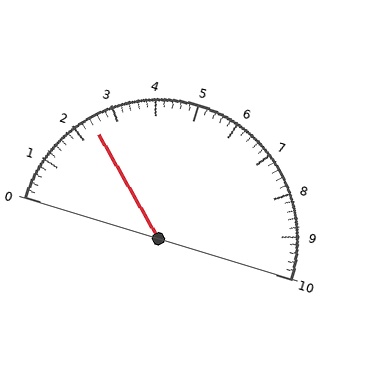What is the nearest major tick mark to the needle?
The nearest major tick mark is 2.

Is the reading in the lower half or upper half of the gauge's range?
The reading is in the lower half of the range (0 to 10).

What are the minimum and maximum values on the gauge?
The gauge ranges from 0 to 10.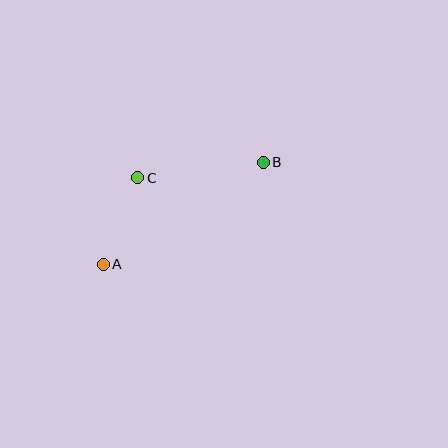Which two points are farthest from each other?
Points A and B are farthest from each other.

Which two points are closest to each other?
Points A and C are closest to each other.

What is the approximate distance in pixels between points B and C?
The distance between B and C is approximately 126 pixels.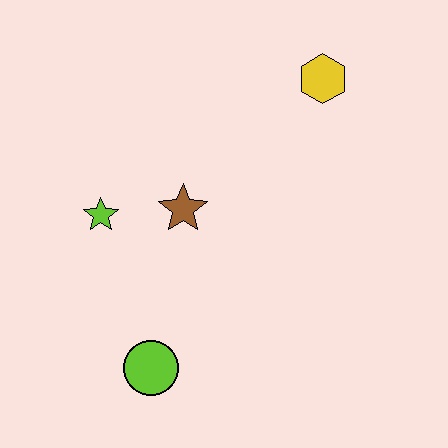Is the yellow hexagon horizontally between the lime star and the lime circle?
No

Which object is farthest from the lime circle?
The yellow hexagon is farthest from the lime circle.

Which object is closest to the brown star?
The lime star is closest to the brown star.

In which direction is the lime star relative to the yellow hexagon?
The lime star is to the left of the yellow hexagon.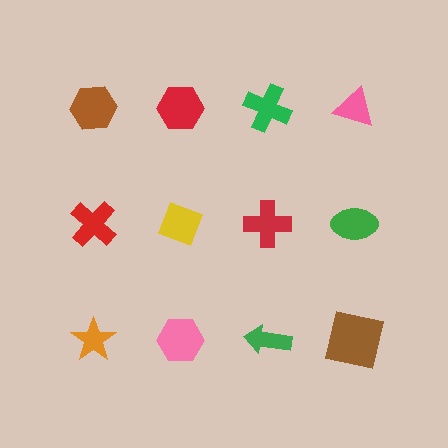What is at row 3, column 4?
A brown square.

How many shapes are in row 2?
4 shapes.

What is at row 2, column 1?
A red cross.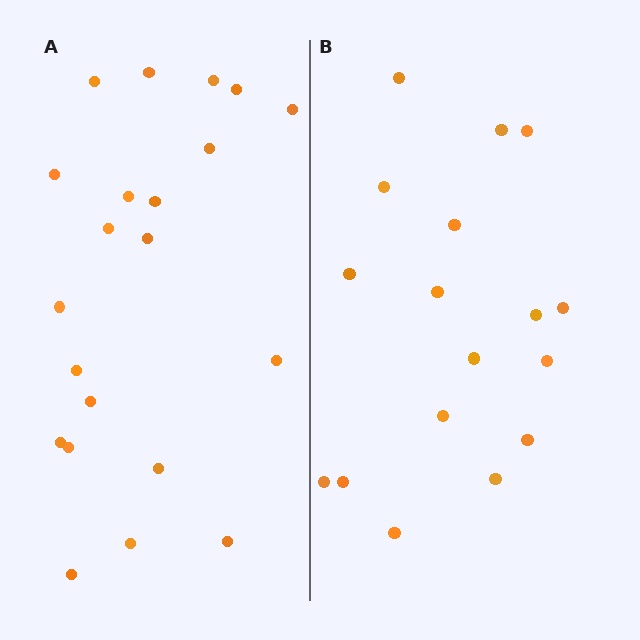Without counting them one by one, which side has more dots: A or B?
Region A (the left region) has more dots.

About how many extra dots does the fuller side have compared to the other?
Region A has about 4 more dots than region B.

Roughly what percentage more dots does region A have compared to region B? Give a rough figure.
About 25% more.